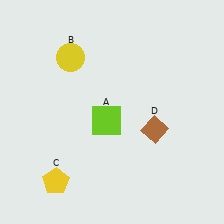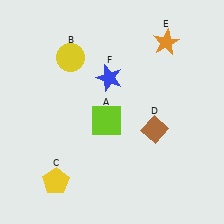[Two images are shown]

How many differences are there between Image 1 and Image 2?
There are 2 differences between the two images.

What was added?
An orange star (E), a blue star (F) were added in Image 2.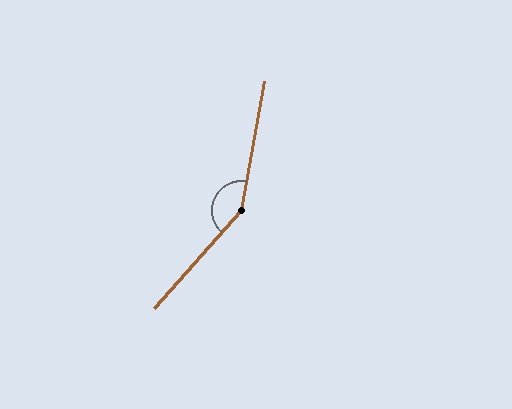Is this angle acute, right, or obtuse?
It is obtuse.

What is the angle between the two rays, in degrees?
Approximately 149 degrees.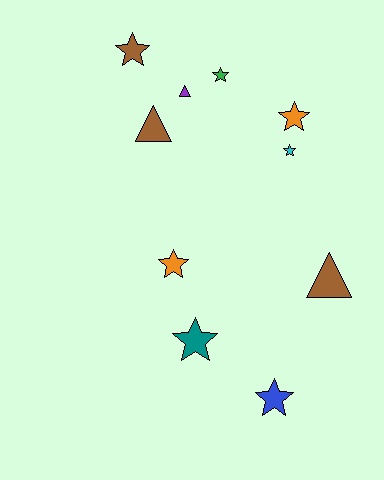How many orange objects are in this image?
There are 2 orange objects.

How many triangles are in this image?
There are 3 triangles.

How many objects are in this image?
There are 10 objects.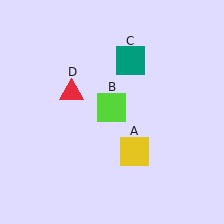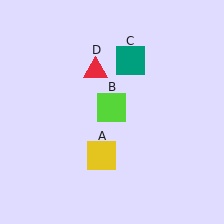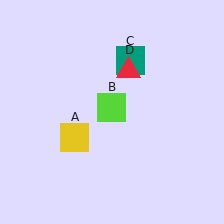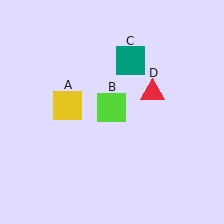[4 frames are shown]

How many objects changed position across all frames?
2 objects changed position: yellow square (object A), red triangle (object D).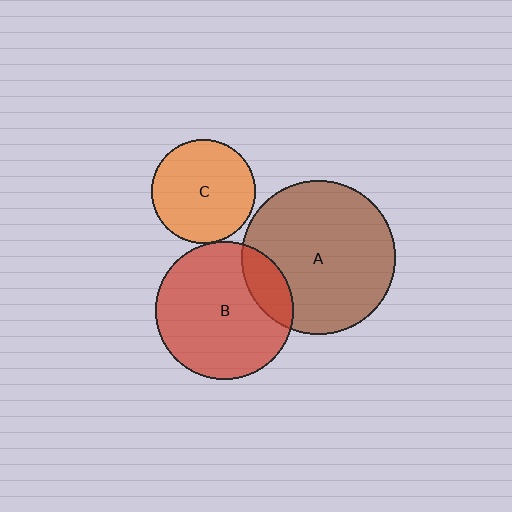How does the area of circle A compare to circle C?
Approximately 2.2 times.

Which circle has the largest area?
Circle A (brown).